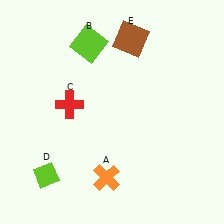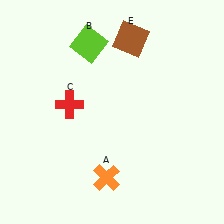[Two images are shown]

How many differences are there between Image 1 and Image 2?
There is 1 difference between the two images.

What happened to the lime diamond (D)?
The lime diamond (D) was removed in Image 2. It was in the bottom-left area of Image 1.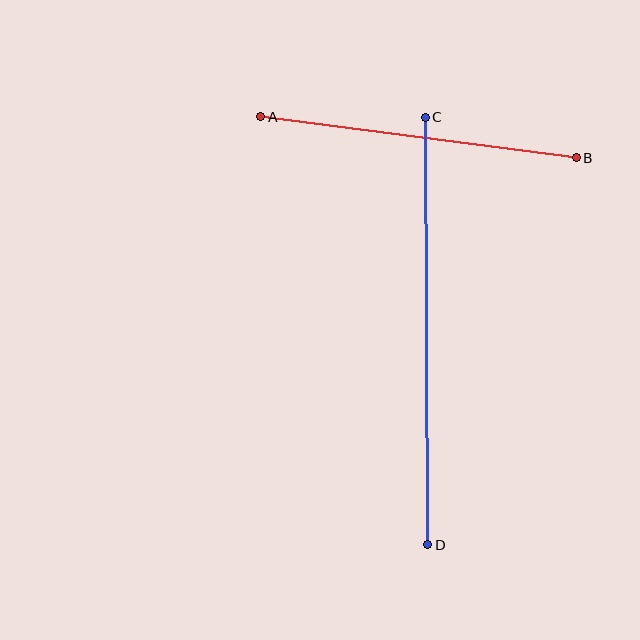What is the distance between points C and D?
The distance is approximately 427 pixels.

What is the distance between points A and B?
The distance is approximately 318 pixels.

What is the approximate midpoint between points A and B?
The midpoint is at approximately (418, 137) pixels.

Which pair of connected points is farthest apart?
Points C and D are farthest apart.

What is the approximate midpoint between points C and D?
The midpoint is at approximately (427, 331) pixels.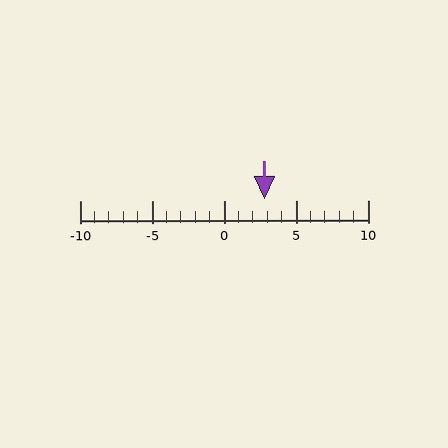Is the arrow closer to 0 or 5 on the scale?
The arrow is closer to 5.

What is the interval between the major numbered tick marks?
The major tick marks are spaced 5 units apart.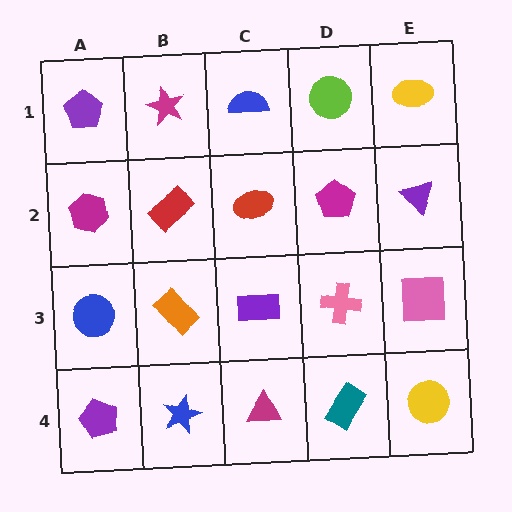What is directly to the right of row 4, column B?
A magenta triangle.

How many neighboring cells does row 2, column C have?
4.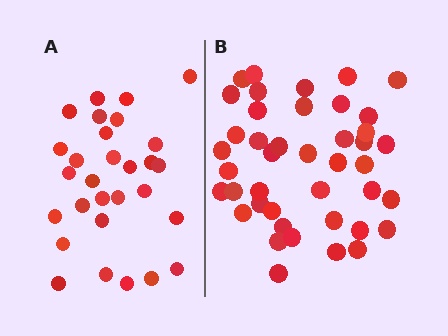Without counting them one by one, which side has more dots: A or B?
Region B (the right region) has more dots.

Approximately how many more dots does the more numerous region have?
Region B has approximately 15 more dots than region A.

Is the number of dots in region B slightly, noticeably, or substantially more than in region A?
Region B has noticeably more, but not dramatically so. The ratio is roughly 1.4 to 1.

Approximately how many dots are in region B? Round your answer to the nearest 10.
About 40 dots. (The exact count is 42, which rounds to 40.)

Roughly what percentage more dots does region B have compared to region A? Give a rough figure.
About 45% more.